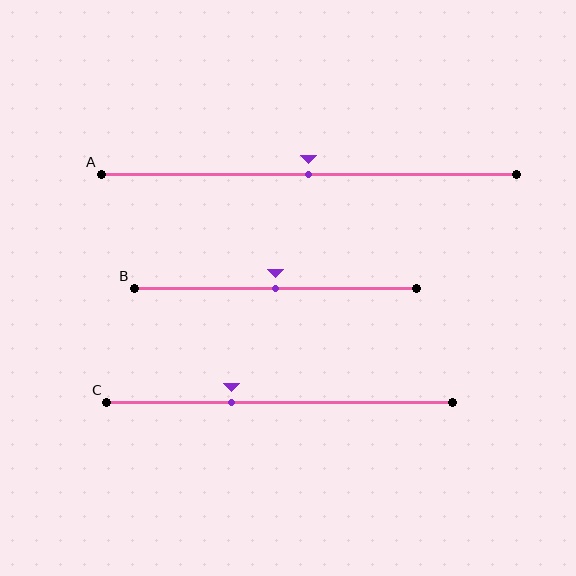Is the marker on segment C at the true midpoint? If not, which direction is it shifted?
No, the marker on segment C is shifted to the left by about 14% of the segment length.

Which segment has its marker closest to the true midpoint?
Segment A has its marker closest to the true midpoint.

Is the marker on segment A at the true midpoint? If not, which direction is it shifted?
Yes, the marker on segment A is at the true midpoint.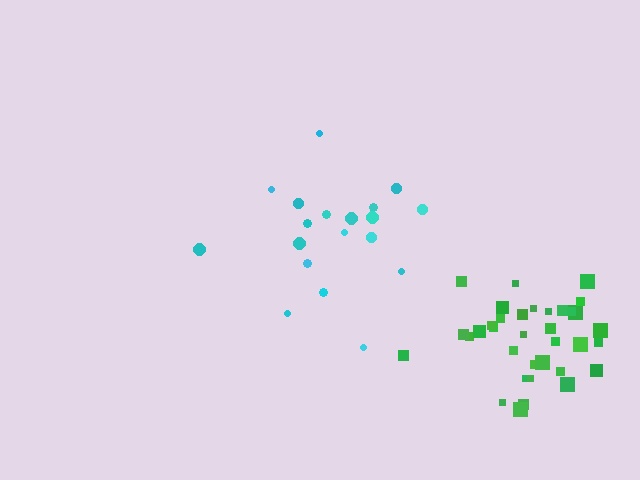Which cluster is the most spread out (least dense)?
Cyan.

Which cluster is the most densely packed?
Green.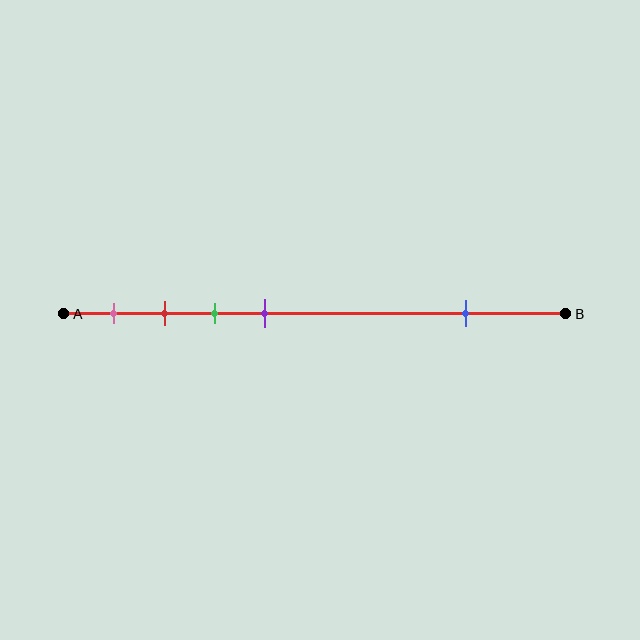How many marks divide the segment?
There are 5 marks dividing the segment.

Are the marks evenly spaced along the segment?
No, the marks are not evenly spaced.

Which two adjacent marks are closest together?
The red and green marks are the closest adjacent pair.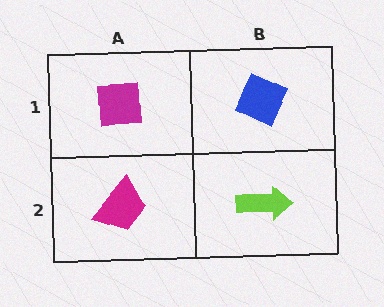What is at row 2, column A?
A magenta trapezoid.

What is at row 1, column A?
A magenta square.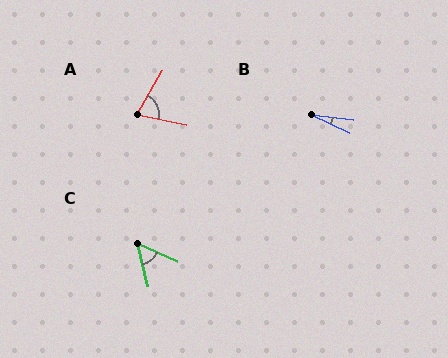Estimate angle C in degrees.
Approximately 52 degrees.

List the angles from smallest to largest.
B (18°), C (52°), A (71°).